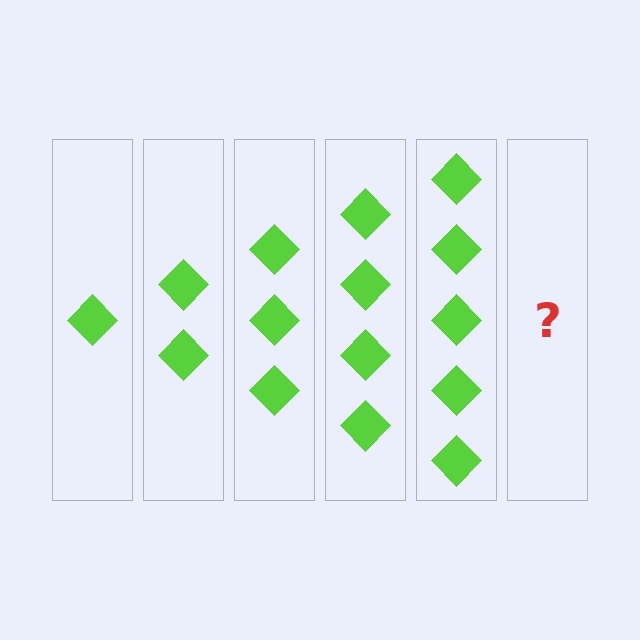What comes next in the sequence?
The next element should be 6 diamonds.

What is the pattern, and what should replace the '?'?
The pattern is that each step adds one more diamond. The '?' should be 6 diamonds.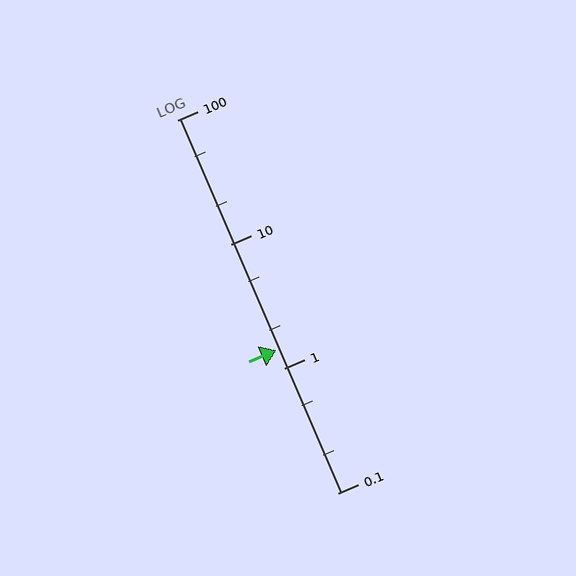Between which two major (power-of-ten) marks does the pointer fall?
The pointer is between 1 and 10.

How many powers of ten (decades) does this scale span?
The scale spans 3 decades, from 0.1 to 100.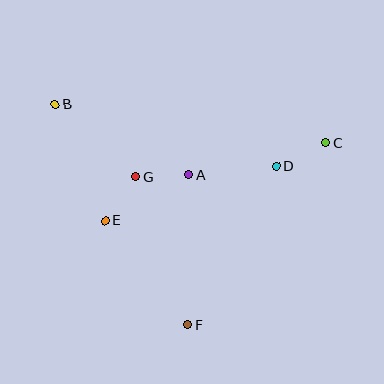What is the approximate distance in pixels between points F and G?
The distance between F and G is approximately 157 pixels.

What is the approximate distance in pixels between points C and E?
The distance between C and E is approximately 233 pixels.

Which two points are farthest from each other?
Points B and C are farthest from each other.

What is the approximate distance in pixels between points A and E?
The distance between A and E is approximately 95 pixels.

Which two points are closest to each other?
Points A and G are closest to each other.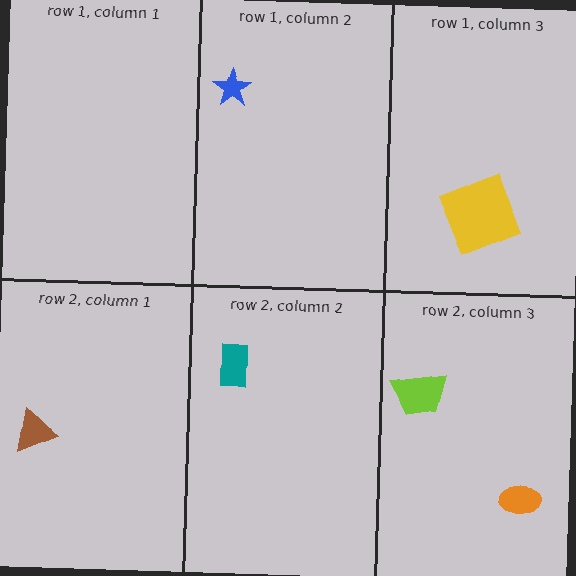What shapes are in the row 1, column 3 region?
The yellow square.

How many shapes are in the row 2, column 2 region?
1.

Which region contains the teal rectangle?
The row 2, column 2 region.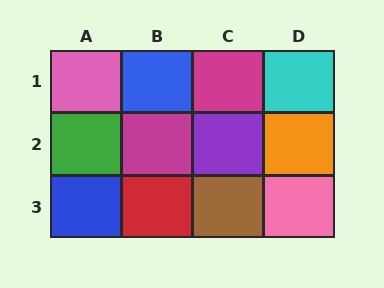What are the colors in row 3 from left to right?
Blue, red, brown, pink.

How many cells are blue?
2 cells are blue.